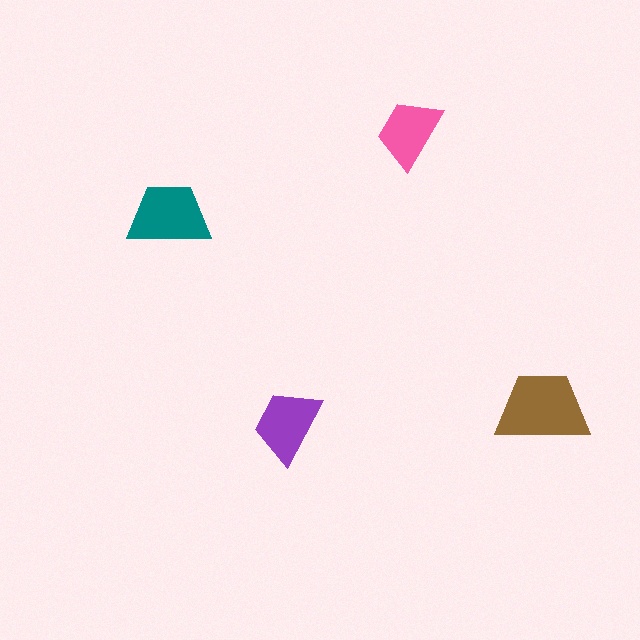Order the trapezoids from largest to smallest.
the brown one, the teal one, the purple one, the pink one.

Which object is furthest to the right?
The brown trapezoid is rightmost.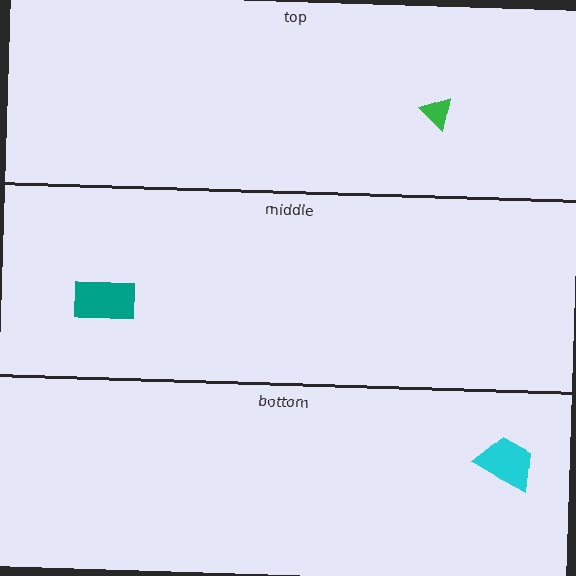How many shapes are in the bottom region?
1.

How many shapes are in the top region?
1.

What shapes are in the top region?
The green triangle.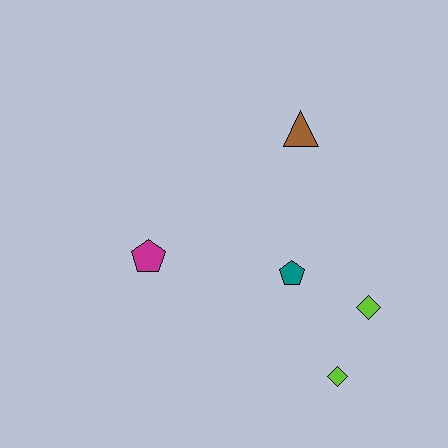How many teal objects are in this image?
There is 1 teal object.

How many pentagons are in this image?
There are 2 pentagons.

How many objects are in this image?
There are 5 objects.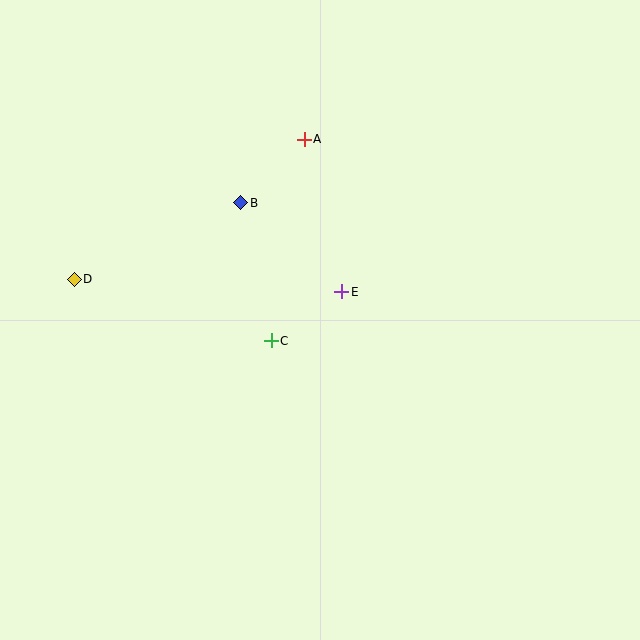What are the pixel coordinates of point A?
Point A is at (304, 139).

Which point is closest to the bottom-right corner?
Point E is closest to the bottom-right corner.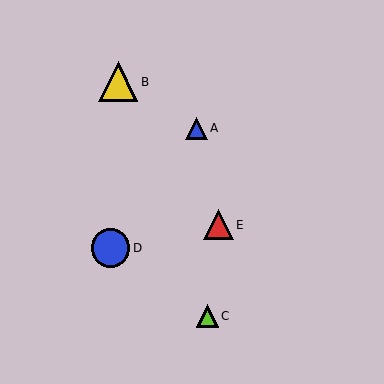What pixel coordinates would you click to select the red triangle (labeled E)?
Click at (218, 225) to select the red triangle E.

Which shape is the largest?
The yellow triangle (labeled B) is the largest.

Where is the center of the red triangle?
The center of the red triangle is at (218, 225).